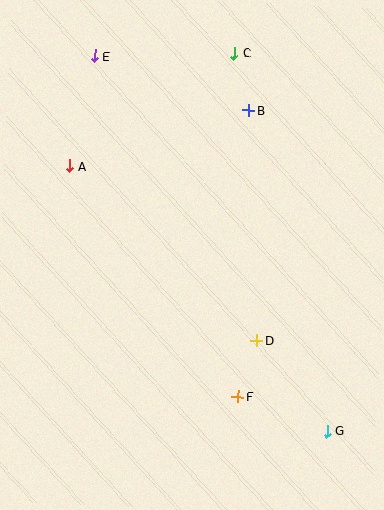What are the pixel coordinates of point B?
Point B is at (249, 110).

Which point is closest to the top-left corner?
Point E is closest to the top-left corner.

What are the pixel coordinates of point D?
Point D is at (257, 340).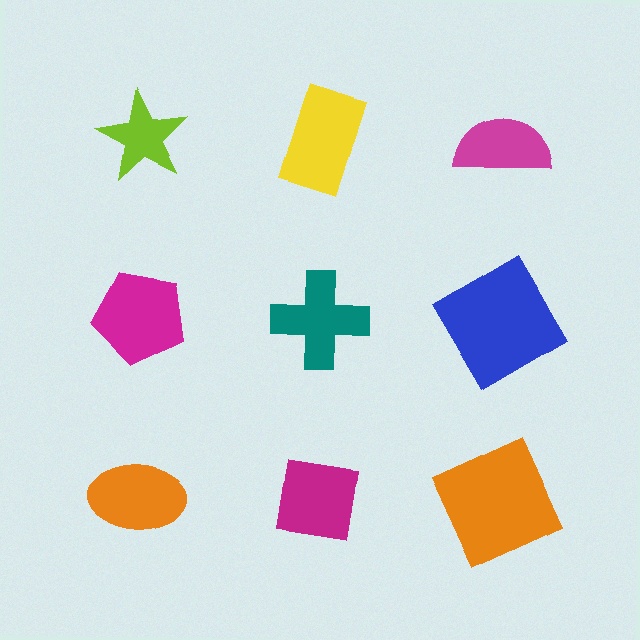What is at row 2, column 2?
A teal cross.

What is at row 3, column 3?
An orange square.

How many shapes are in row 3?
3 shapes.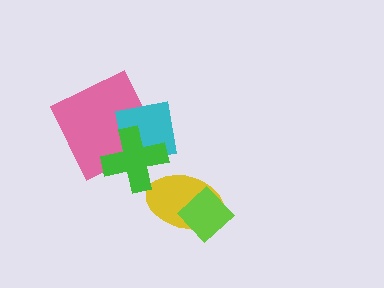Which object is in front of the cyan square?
The green cross is in front of the cyan square.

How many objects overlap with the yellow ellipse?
1 object overlaps with the yellow ellipse.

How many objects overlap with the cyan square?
2 objects overlap with the cyan square.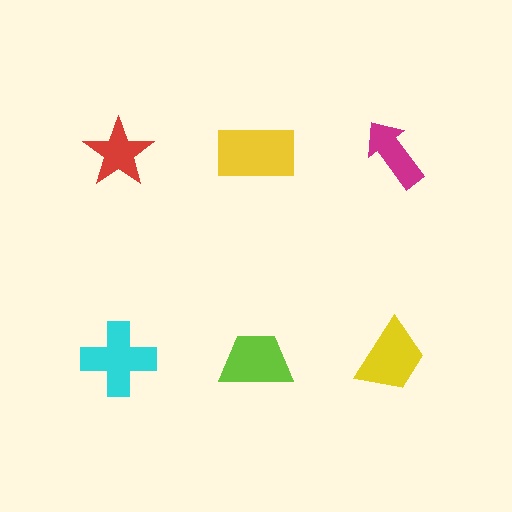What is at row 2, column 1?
A cyan cross.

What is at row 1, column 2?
A yellow rectangle.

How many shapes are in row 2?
3 shapes.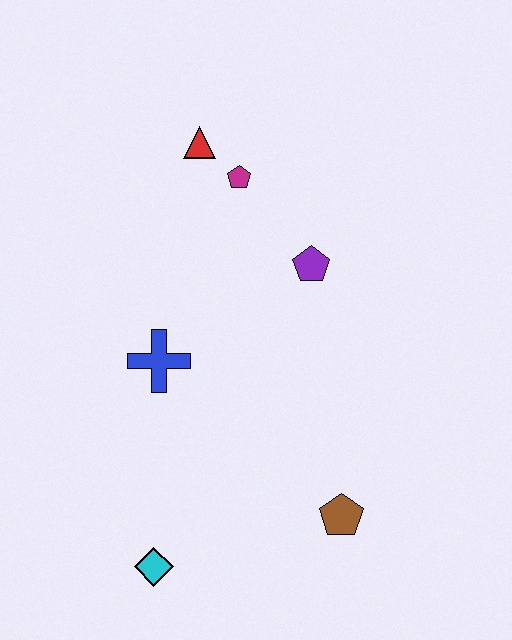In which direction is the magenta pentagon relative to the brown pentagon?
The magenta pentagon is above the brown pentagon.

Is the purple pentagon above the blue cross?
Yes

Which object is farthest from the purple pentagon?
The cyan diamond is farthest from the purple pentagon.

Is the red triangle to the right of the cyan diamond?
Yes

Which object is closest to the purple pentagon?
The magenta pentagon is closest to the purple pentagon.